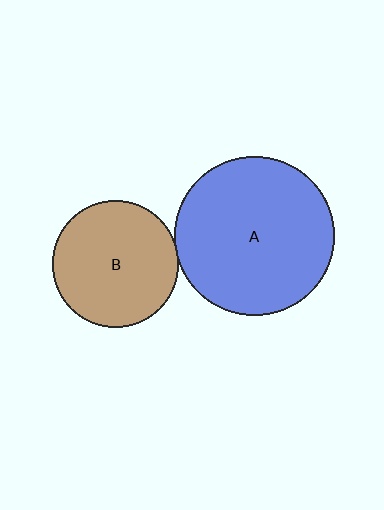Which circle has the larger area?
Circle A (blue).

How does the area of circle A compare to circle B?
Approximately 1.6 times.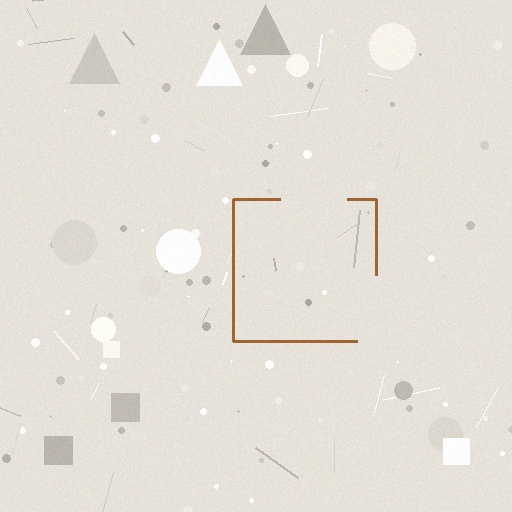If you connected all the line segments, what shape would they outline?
They would outline a square.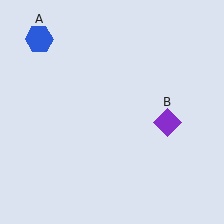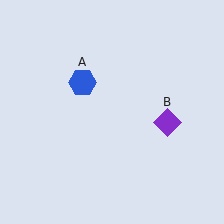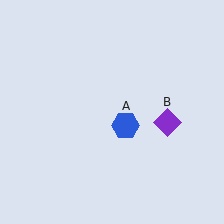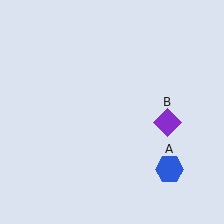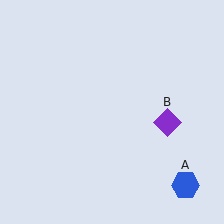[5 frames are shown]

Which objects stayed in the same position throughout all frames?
Purple diamond (object B) remained stationary.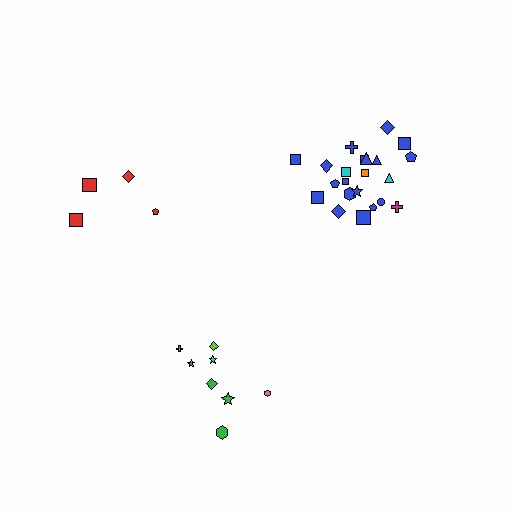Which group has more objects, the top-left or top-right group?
The top-right group.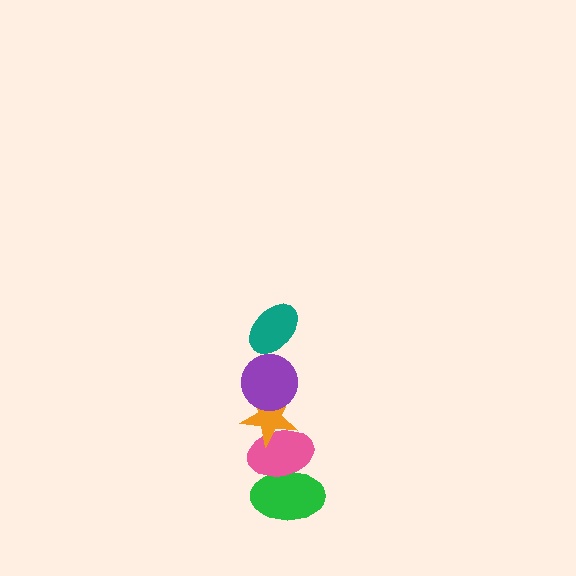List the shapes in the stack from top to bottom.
From top to bottom: the teal ellipse, the purple circle, the orange star, the pink ellipse, the green ellipse.